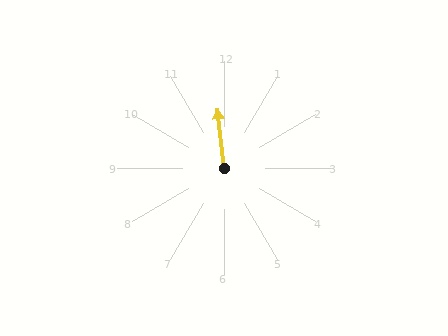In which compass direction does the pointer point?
North.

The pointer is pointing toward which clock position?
Roughly 12 o'clock.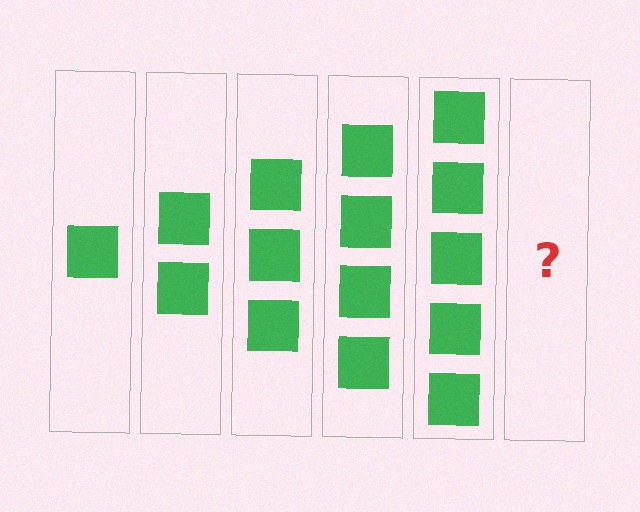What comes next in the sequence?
The next element should be 6 squares.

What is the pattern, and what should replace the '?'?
The pattern is that each step adds one more square. The '?' should be 6 squares.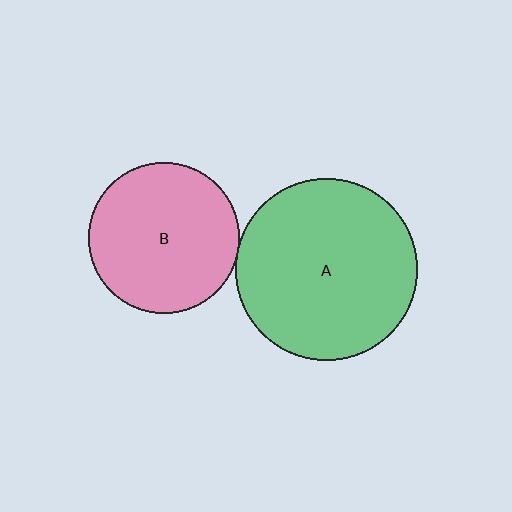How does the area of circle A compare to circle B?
Approximately 1.4 times.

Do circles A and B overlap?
Yes.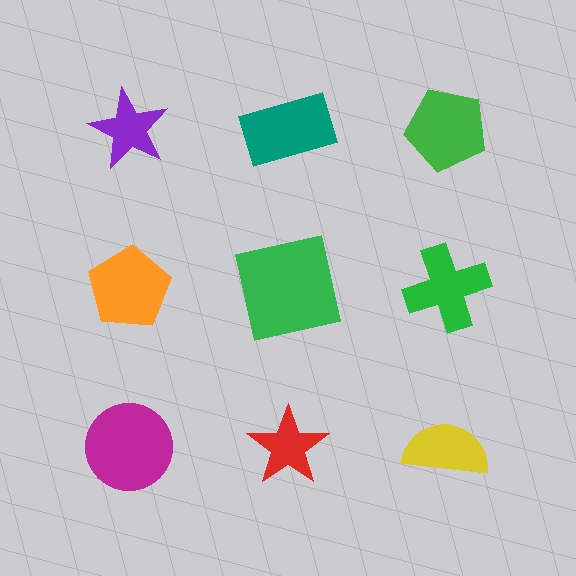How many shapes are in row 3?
3 shapes.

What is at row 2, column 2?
A green square.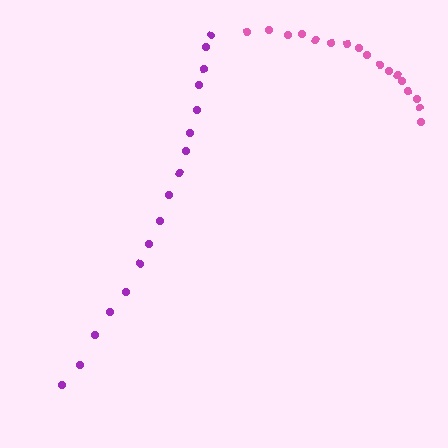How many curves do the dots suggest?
There are 2 distinct paths.